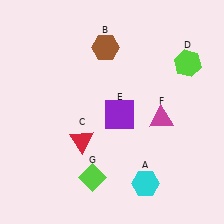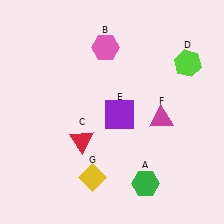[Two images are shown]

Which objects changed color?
A changed from cyan to green. B changed from brown to pink. G changed from lime to yellow.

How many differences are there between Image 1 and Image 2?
There are 3 differences between the two images.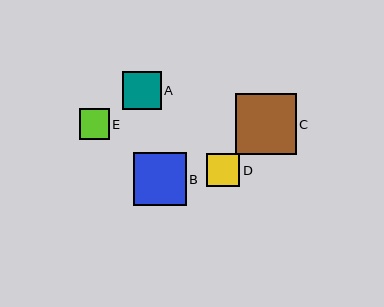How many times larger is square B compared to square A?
Square B is approximately 1.4 times the size of square A.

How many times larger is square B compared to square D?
Square B is approximately 1.6 times the size of square D.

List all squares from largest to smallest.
From largest to smallest: C, B, A, D, E.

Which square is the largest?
Square C is the largest with a size of approximately 61 pixels.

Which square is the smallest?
Square E is the smallest with a size of approximately 30 pixels.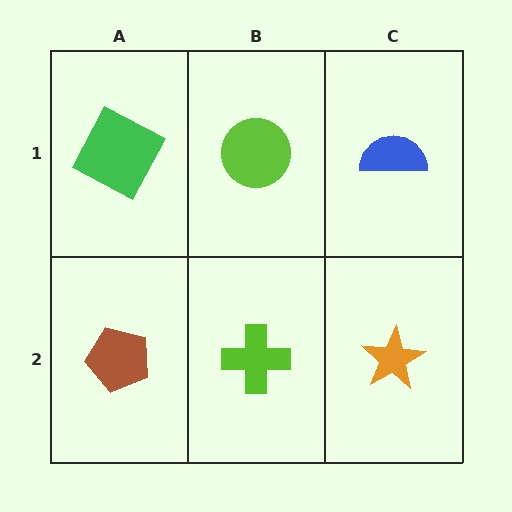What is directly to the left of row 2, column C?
A lime cross.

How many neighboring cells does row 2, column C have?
2.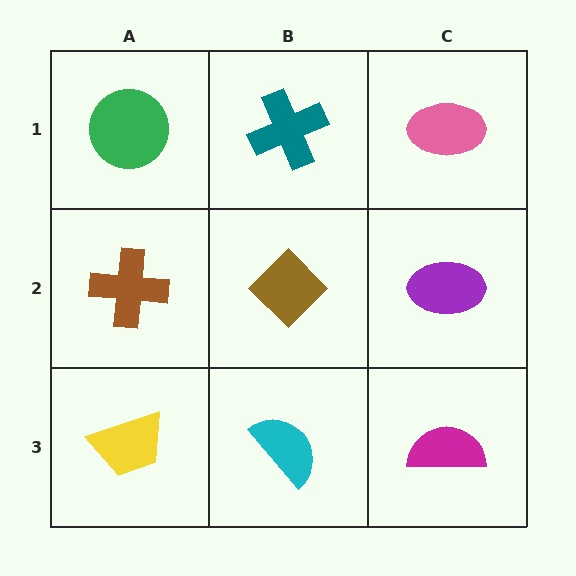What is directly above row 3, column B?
A brown diamond.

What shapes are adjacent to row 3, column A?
A brown cross (row 2, column A), a cyan semicircle (row 3, column B).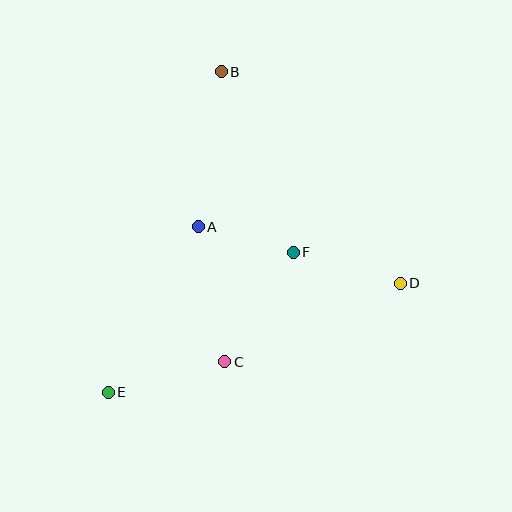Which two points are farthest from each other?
Points B and E are farthest from each other.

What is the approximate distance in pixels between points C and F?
The distance between C and F is approximately 129 pixels.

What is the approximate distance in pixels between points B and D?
The distance between B and D is approximately 277 pixels.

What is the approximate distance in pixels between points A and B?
The distance between A and B is approximately 156 pixels.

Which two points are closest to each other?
Points A and F are closest to each other.